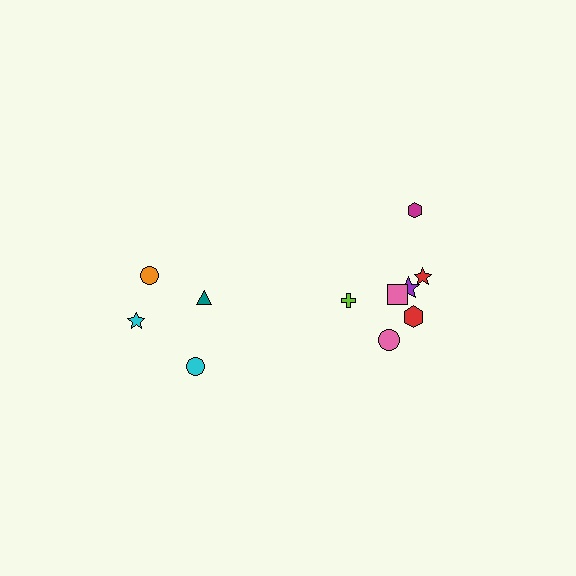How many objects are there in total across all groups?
There are 11 objects.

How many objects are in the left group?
There are 4 objects.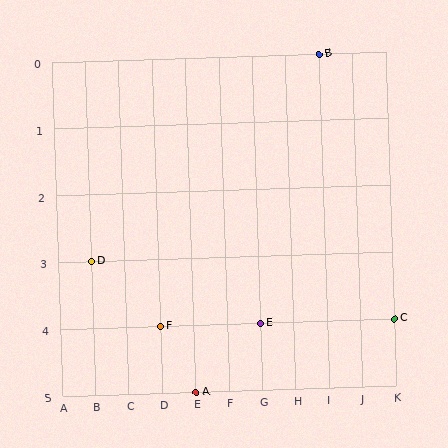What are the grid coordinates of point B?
Point B is at grid coordinates (I, 0).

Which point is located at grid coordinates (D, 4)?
Point F is at (D, 4).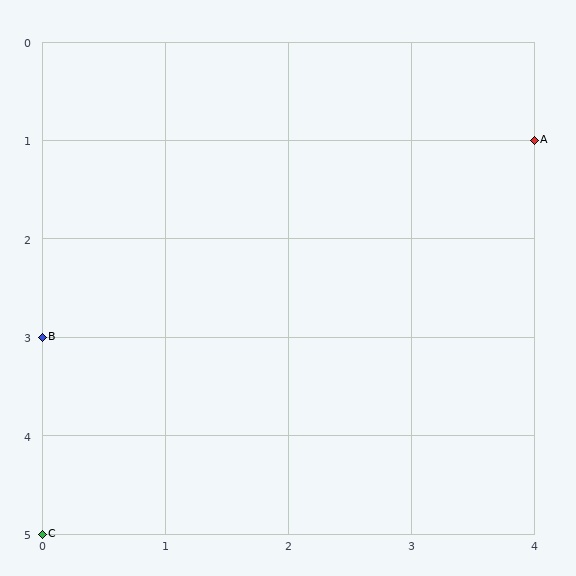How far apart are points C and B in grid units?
Points C and B are 2 rows apart.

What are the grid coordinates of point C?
Point C is at grid coordinates (0, 5).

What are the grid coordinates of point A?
Point A is at grid coordinates (4, 1).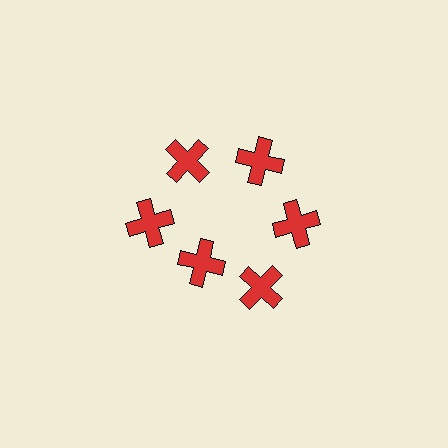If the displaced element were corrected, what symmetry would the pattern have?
It would have 6-fold rotational symmetry — the pattern would map onto itself every 60 degrees.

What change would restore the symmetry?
The symmetry would be restored by moving it outward, back onto the ring so that all 6 crosses sit at equal angles and equal distance from the center.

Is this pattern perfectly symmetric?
No. The 6 red crosses are arranged in a ring, but one element near the 7 o'clock position is pulled inward toward the center, breaking the 6-fold rotational symmetry.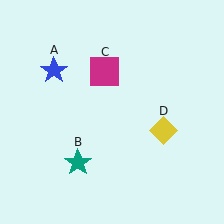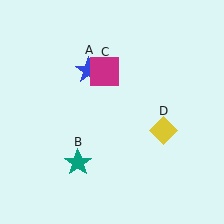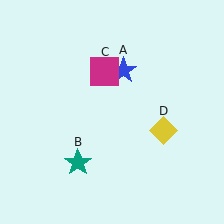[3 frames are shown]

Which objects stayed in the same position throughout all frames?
Teal star (object B) and magenta square (object C) and yellow diamond (object D) remained stationary.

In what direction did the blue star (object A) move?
The blue star (object A) moved right.